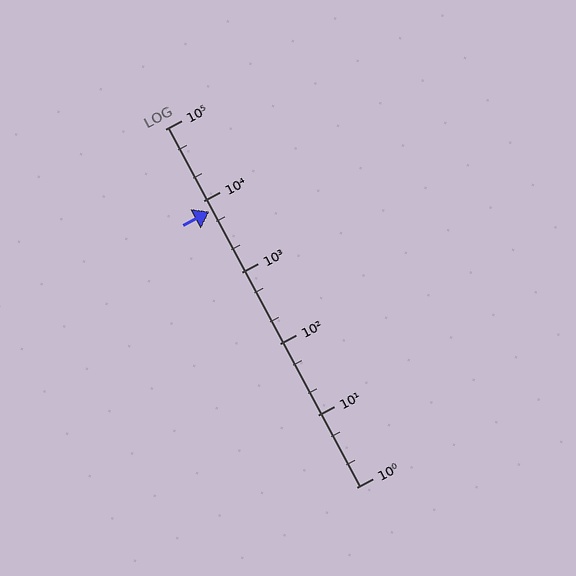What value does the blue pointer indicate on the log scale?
The pointer indicates approximately 7100.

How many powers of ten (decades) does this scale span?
The scale spans 5 decades, from 1 to 100000.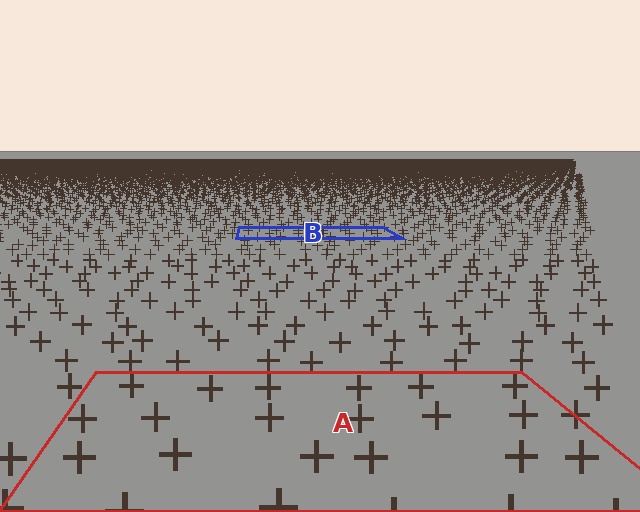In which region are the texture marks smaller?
The texture marks are smaller in region B, because it is farther away.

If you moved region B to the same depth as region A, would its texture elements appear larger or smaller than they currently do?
They would appear larger. At a closer depth, the same texture elements are projected at a bigger on-screen size.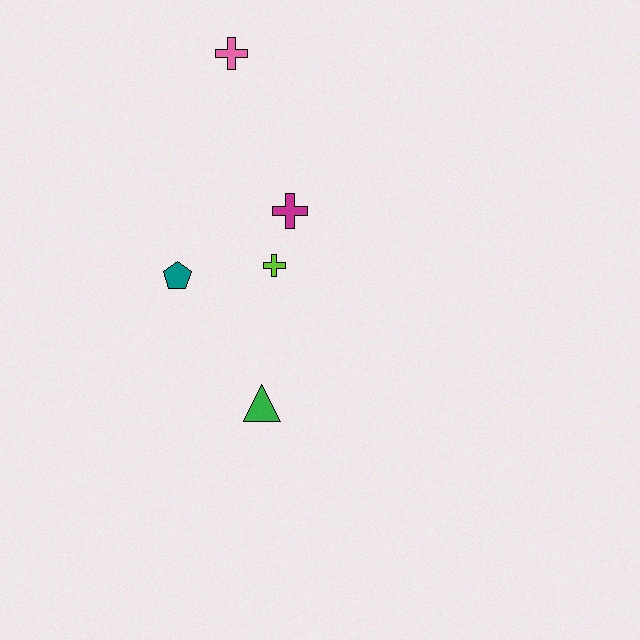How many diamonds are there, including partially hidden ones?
There are no diamonds.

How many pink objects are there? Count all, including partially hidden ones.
There is 1 pink object.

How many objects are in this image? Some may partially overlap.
There are 5 objects.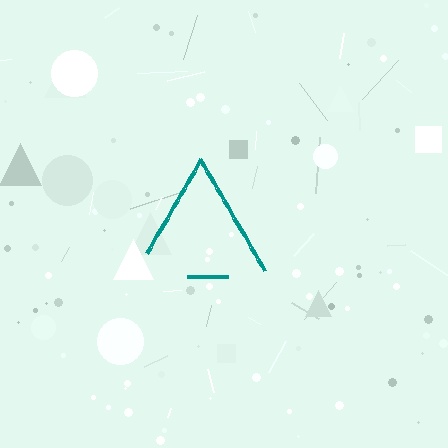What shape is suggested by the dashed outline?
The dashed outline suggests a triangle.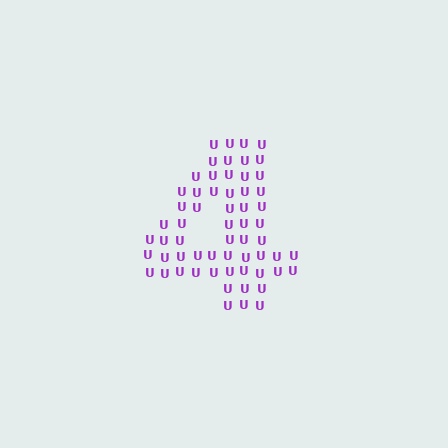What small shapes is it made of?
It is made of small letter U's.